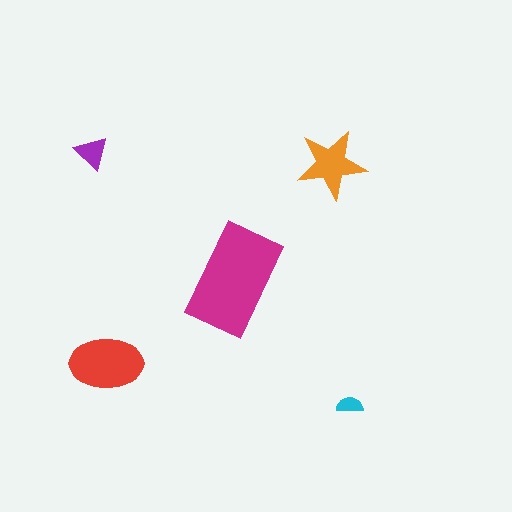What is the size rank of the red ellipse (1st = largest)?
2nd.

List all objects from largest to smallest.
The magenta rectangle, the red ellipse, the orange star, the purple triangle, the cyan semicircle.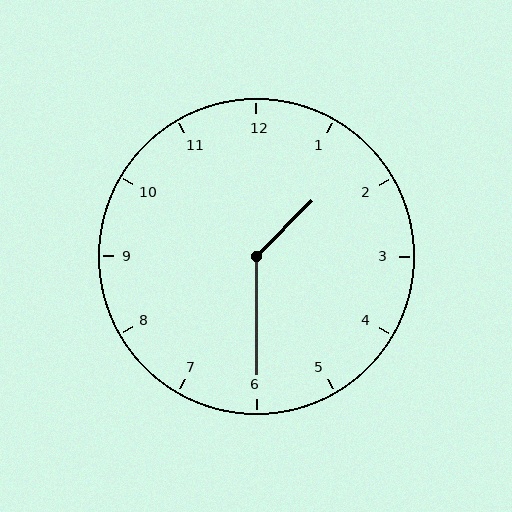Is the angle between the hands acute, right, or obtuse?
It is obtuse.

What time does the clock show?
1:30.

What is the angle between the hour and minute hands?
Approximately 135 degrees.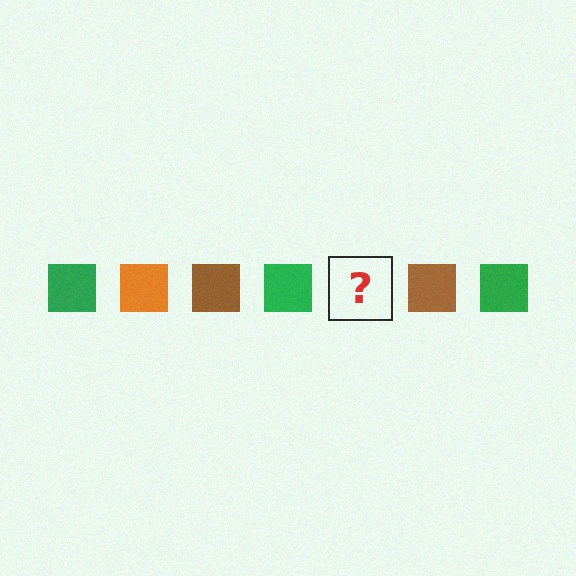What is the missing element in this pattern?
The missing element is an orange square.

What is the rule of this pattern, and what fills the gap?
The rule is that the pattern cycles through green, orange, brown squares. The gap should be filled with an orange square.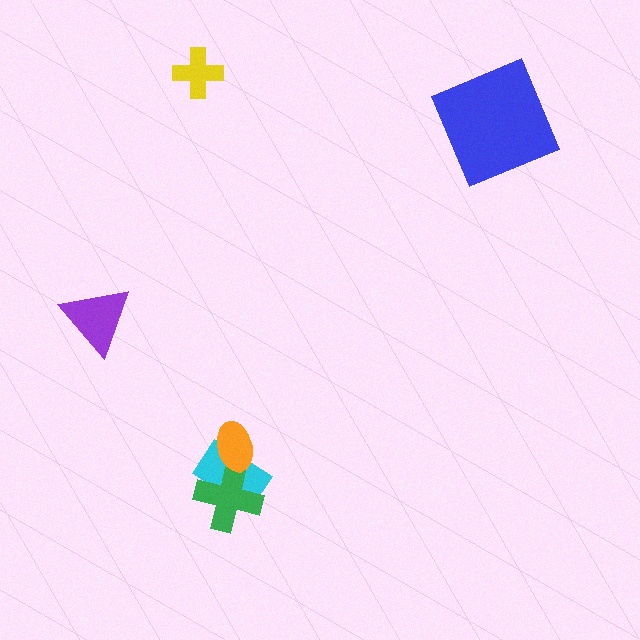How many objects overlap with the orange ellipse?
2 objects overlap with the orange ellipse.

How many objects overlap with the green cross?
2 objects overlap with the green cross.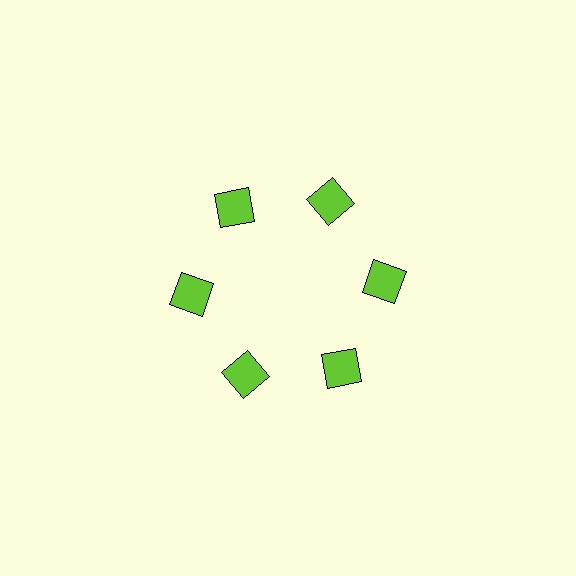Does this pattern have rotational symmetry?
Yes, this pattern has 6-fold rotational symmetry. It looks the same after rotating 60 degrees around the center.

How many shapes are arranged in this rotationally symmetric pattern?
There are 6 shapes, arranged in 6 groups of 1.